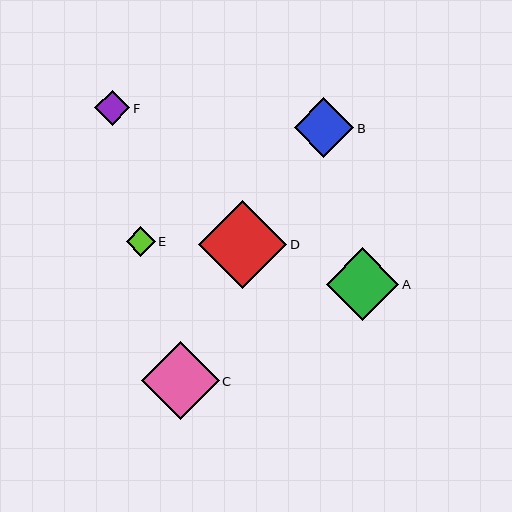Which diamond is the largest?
Diamond D is the largest with a size of approximately 88 pixels.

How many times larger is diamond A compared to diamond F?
Diamond A is approximately 2.1 times the size of diamond F.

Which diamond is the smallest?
Diamond E is the smallest with a size of approximately 29 pixels.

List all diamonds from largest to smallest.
From largest to smallest: D, C, A, B, F, E.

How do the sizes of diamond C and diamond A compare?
Diamond C and diamond A are approximately the same size.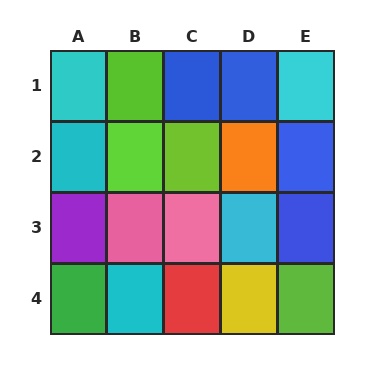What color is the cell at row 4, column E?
Lime.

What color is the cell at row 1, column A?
Cyan.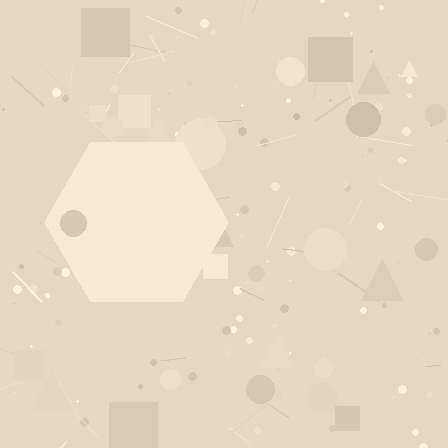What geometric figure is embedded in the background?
A hexagon is embedded in the background.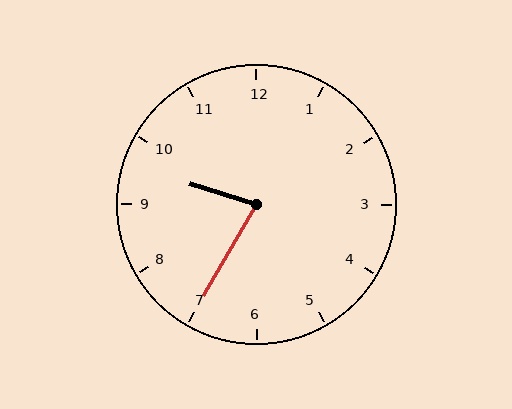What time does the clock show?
9:35.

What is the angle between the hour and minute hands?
Approximately 78 degrees.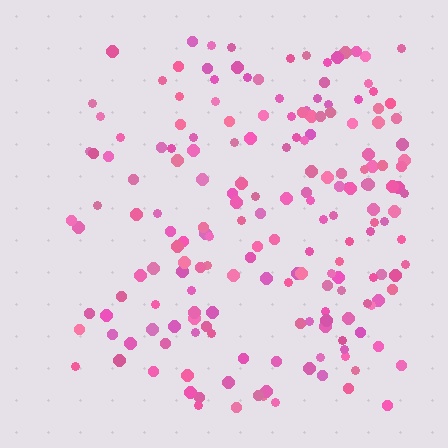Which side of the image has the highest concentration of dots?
The right.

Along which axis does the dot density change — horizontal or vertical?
Horizontal.